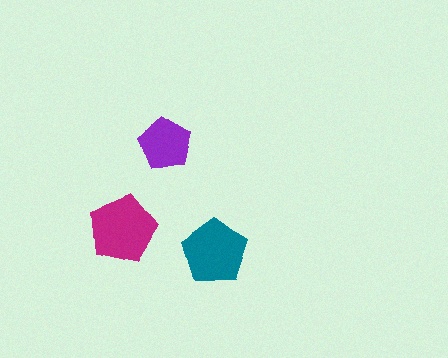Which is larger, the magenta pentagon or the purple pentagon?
The magenta one.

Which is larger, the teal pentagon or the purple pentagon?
The teal one.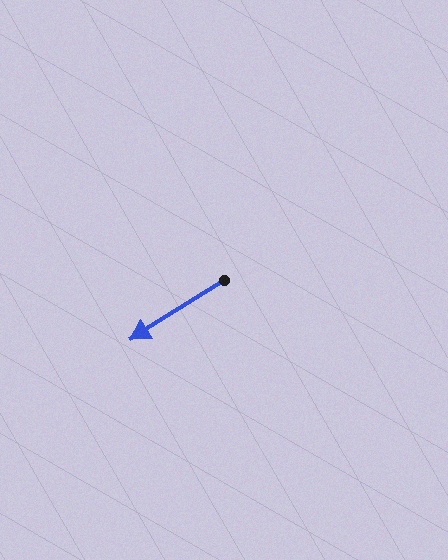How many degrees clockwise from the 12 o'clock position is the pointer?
Approximately 238 degrees.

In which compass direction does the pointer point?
Southwest.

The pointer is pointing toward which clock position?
Roughly 8 o'clock.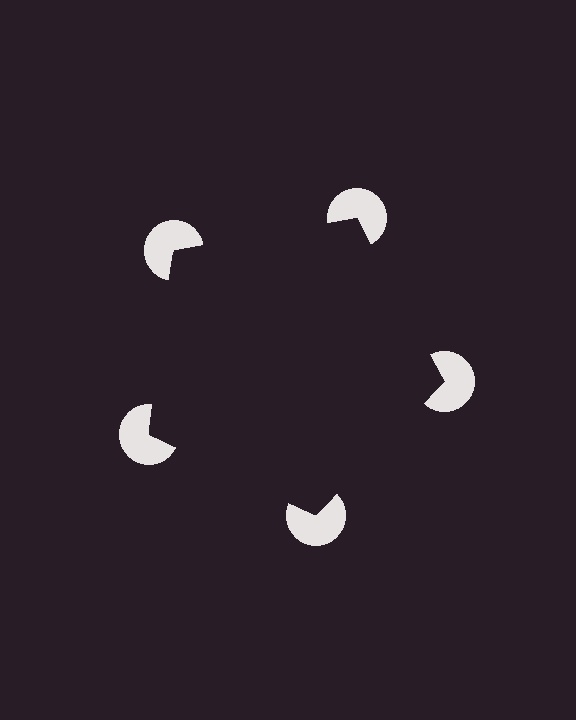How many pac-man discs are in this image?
There are 5 — one at each vertex of the illusory pentagon.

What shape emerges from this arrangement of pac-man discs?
An illusory pentagon — its edges are inferred from the aligned wedge cuts in the pac-man discs, not physically drawn.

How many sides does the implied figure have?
5 sides.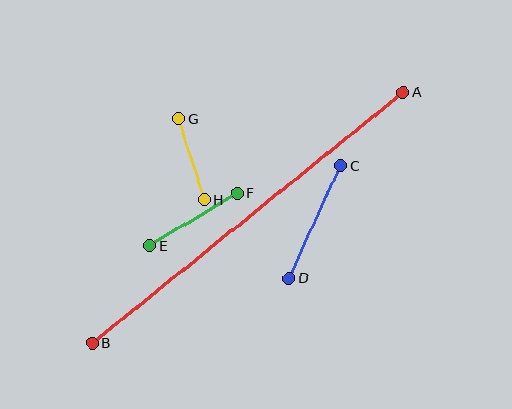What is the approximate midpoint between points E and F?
The midpoint is at approximately (194, 219) pixels.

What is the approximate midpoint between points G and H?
The midpoint is at approximately (192, 159) pixels.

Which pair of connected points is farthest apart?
Points A and B are farthest apart.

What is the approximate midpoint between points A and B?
The midpoint is at approximately (248, 218) pixels.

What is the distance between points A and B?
The distance is approximately 399 pixels.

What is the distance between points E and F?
The distance is approximately 103 pixels.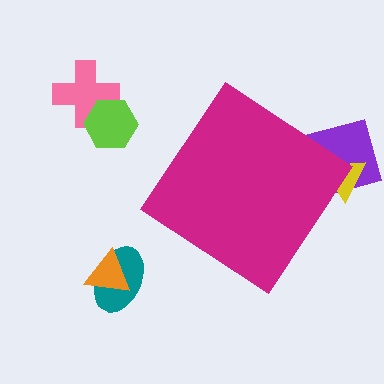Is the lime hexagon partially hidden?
No, the lime hexagon is fully visible.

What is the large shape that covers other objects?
A magenta diamond.